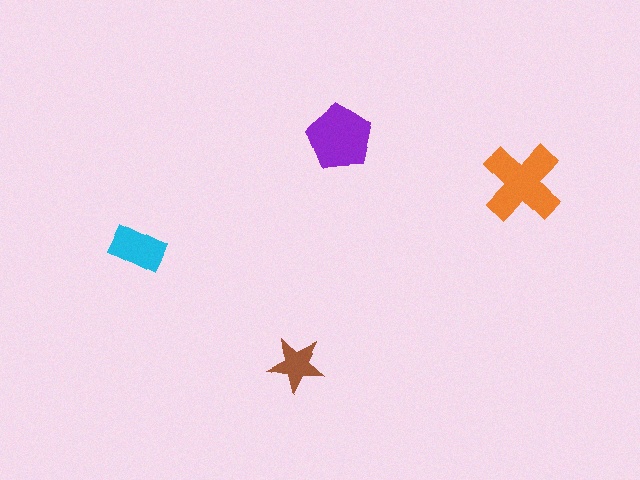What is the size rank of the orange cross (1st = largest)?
1st.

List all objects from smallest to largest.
The brown star, the cyan rectangle, the purple pentagon, the orange cross.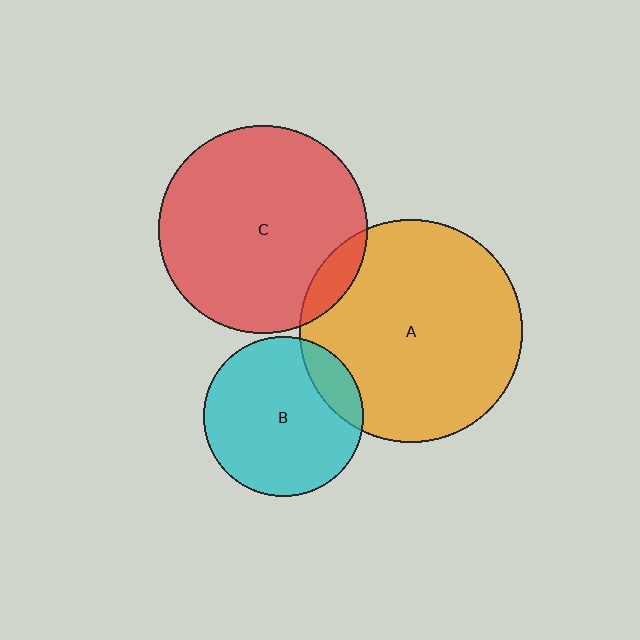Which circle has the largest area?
Circle A (orange).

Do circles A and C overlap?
Yes.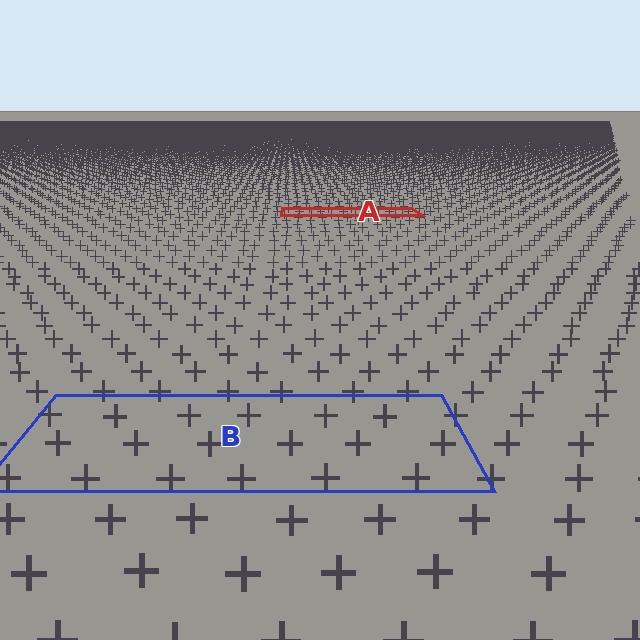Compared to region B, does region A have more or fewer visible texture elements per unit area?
Region A has more texture elements per unit area — they are packed more densely because it is farther away.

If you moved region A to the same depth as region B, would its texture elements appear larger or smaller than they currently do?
They would appear larger. At a closer depth, the same texture elements are projected at a bigger on-screen size.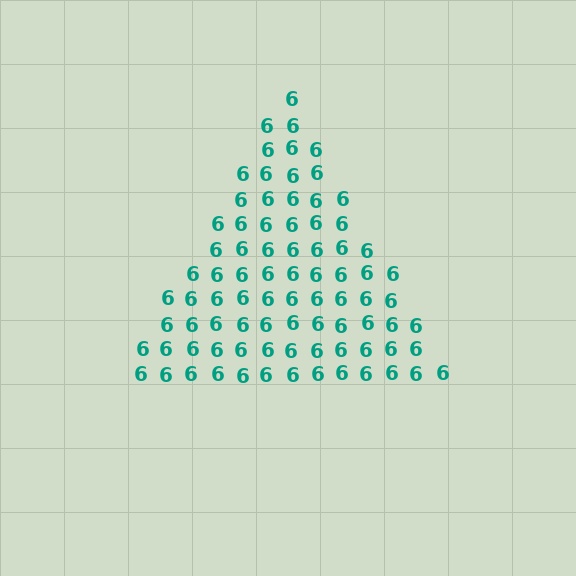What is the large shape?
The large shape is a triangle.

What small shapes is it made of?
It is made of small digit 6's.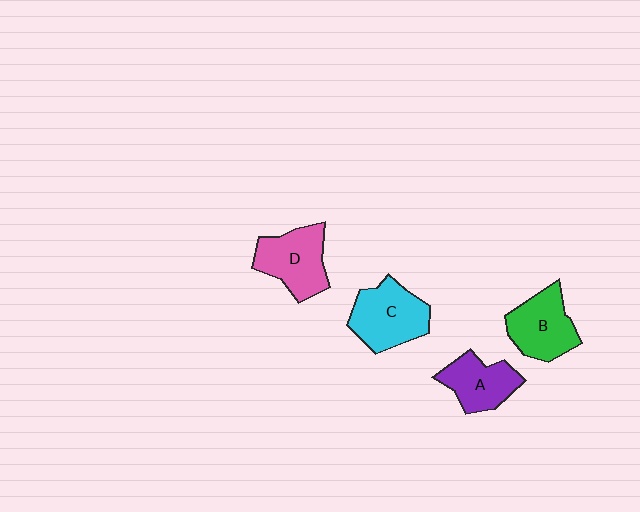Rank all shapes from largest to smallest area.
From largest to smallest: C (cyan), D (pink), B (green), A (purple).